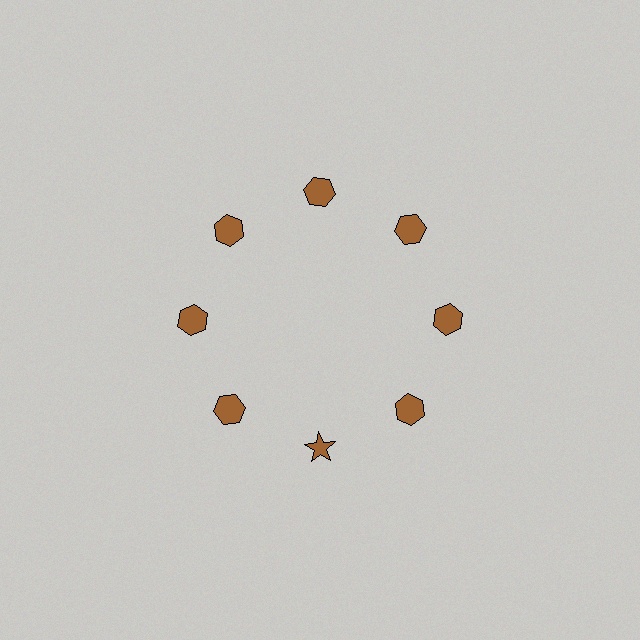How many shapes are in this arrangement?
There are 8 shapes arranged in a ring pattern.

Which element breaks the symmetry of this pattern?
The brown star at roughly the 6 o'clock position breaks the symmetry. All other shapes are brown hexagons.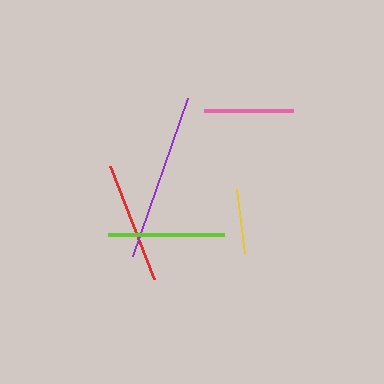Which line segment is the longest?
The purple line is the longest at approximately 167 pixels.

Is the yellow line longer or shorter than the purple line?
The purple line is longer than the yellow line.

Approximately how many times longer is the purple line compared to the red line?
The purple line is approximately 1.4 times the length of the red line.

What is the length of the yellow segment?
The yellow segment is approximately 64 pixels long.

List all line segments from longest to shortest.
From longest to shortest: purple, red, lime, pink, yellow.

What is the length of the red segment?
The red segment is approximately 121 pixels long.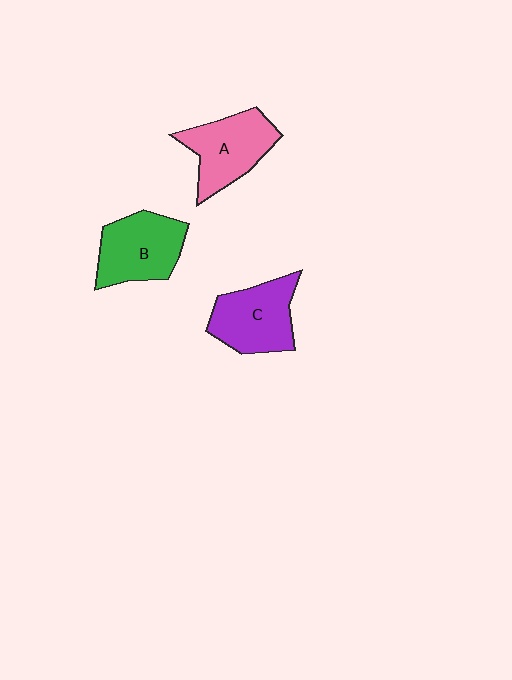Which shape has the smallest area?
Shape C (purple).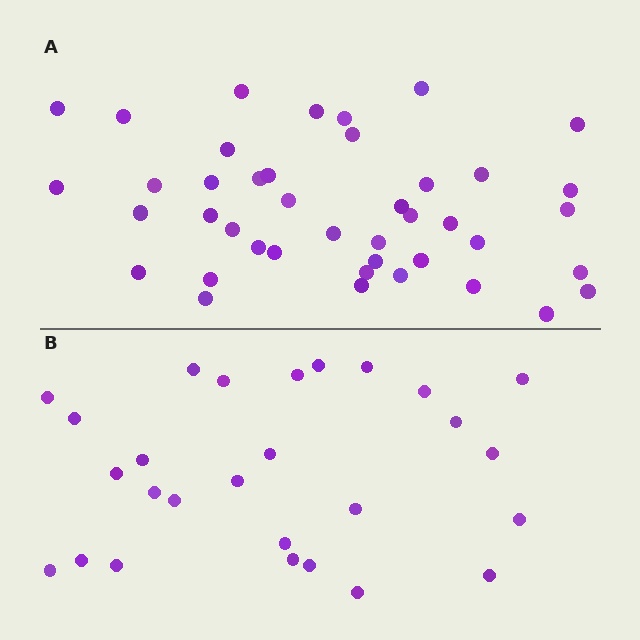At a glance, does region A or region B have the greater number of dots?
Region A (the top region) has more dots.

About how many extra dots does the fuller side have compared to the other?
Region A has approximately 15 more dots than region B.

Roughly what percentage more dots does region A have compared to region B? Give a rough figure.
About 55% more.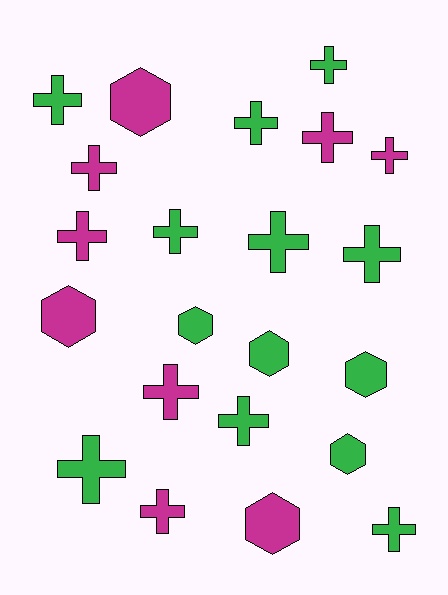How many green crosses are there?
There are 9 green crosses.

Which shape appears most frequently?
Cross, with 15 objects.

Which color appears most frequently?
Green, with 13 objects.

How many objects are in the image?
There are 22 objects.